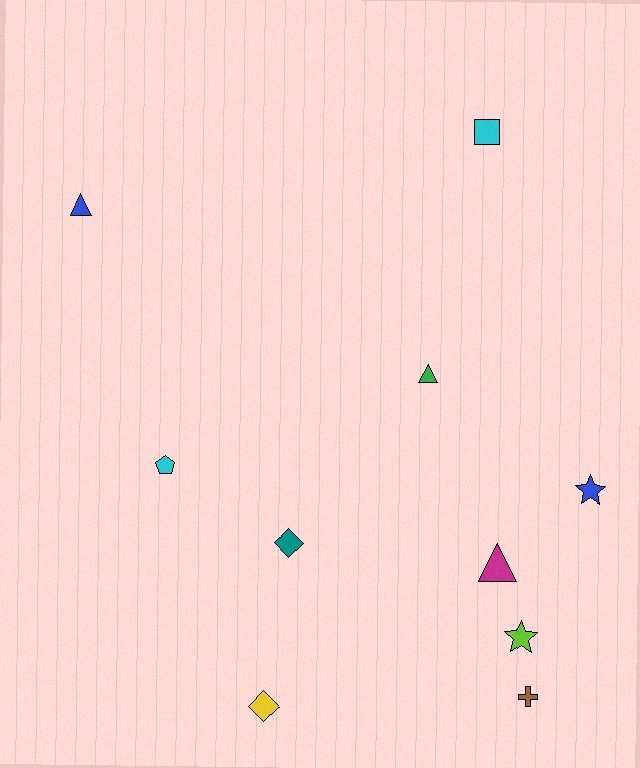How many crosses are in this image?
There is 1 cross.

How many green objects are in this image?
There is 1 green object.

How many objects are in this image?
There are 10 objects.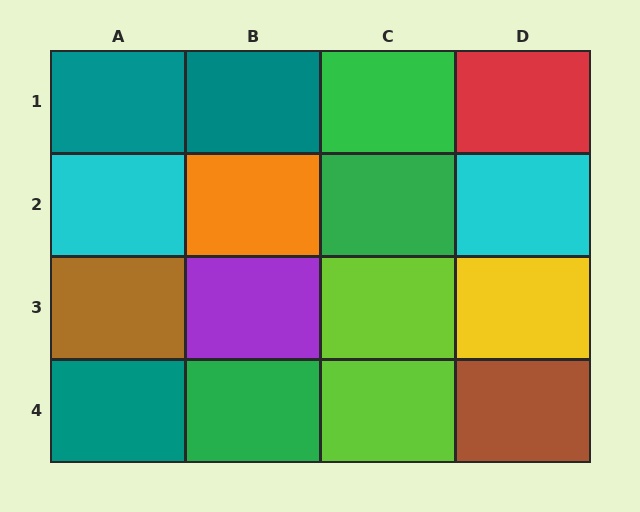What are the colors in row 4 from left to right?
Teal, green, lime, brown.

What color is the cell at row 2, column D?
Cyan.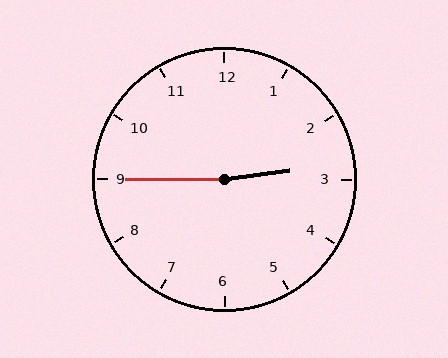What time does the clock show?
2:45.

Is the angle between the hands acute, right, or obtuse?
It is obtuse.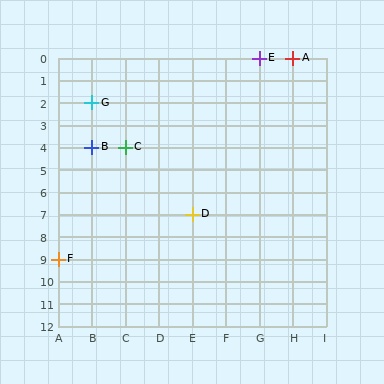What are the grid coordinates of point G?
Point G is at grid coordinates (B, 2).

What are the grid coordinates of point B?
Point B is at grid coordinates (B, 4).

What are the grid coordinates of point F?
Point F is at grid coordinates (A, 9).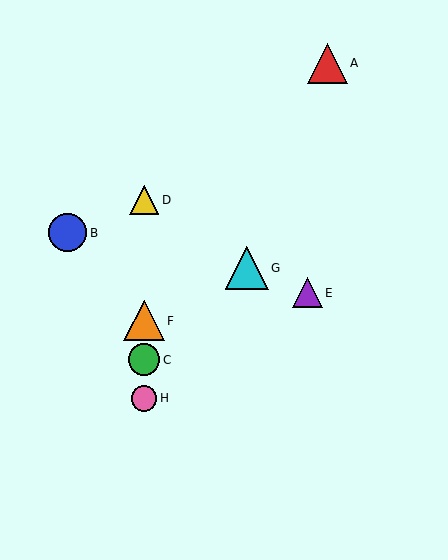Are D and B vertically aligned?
No, D is at x≈144 and B is at x≈68.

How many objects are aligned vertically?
4 objects (C, D, F, H) are aligned vertically.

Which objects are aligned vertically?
Objects C, D, F, H are aligned vertically.